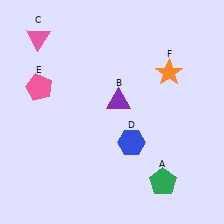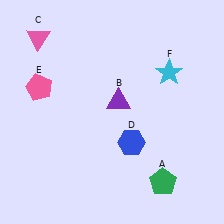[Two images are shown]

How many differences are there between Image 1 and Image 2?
There is 1 difference between the two images.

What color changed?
The star (F) changed from orange in Image 1 to cyan in Image 2.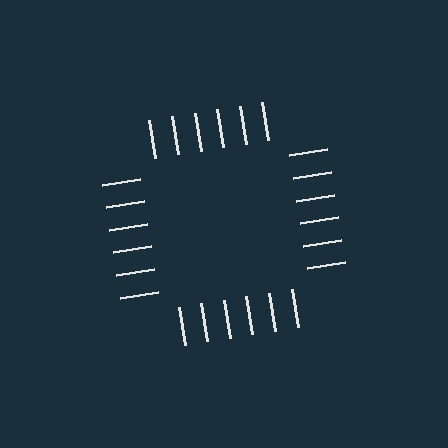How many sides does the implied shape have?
4 sides — the line-ends trace a square.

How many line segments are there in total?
24 — 6 along each of the 4 edges.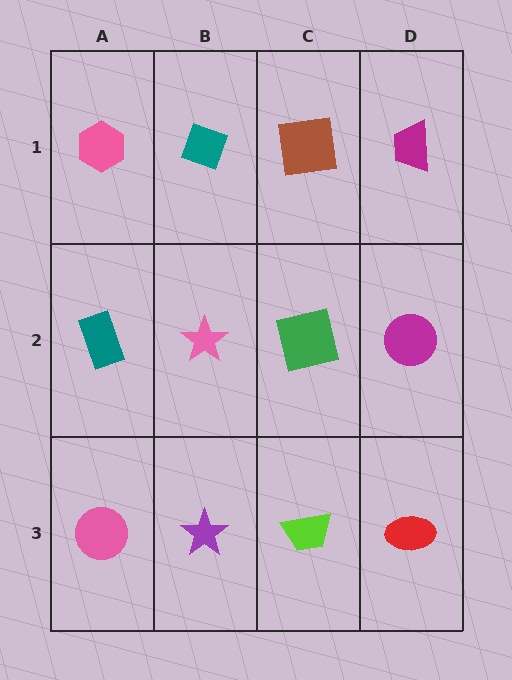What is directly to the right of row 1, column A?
A teal diamond.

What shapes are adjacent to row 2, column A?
A pink hexagon (row 1, column A), a pink circle (row 3, column A), a pink star (row 2, column B).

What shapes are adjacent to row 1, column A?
A teal rectangle (row 2, column A), a teal diamond (row 1, column B).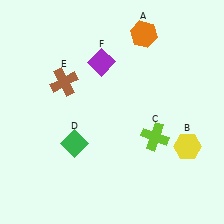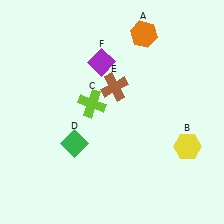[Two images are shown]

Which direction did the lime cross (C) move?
The lime cross (C) moved left.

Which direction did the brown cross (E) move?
The brown cross (E) moved right.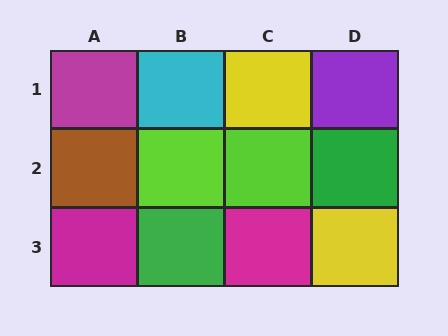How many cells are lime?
2 cells are lime.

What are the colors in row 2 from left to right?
Brown, lime, lime, green.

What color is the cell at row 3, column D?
Yellow.